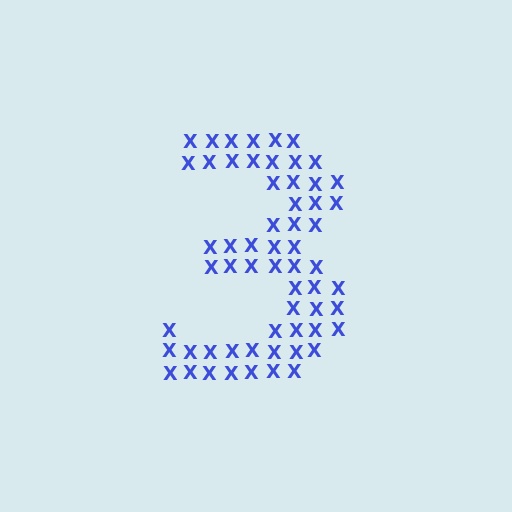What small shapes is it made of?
It is made of small letter X's.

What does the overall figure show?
The overall figure shows the digit 3.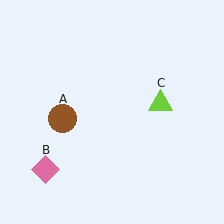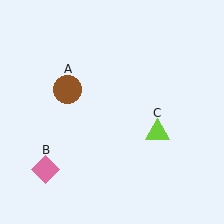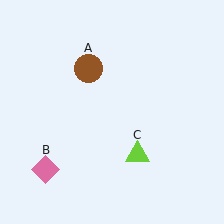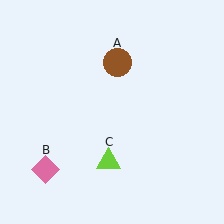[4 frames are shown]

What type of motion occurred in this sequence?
The brown circle (object A), lime triangle (object C) rotated clockwise around the center of the scene.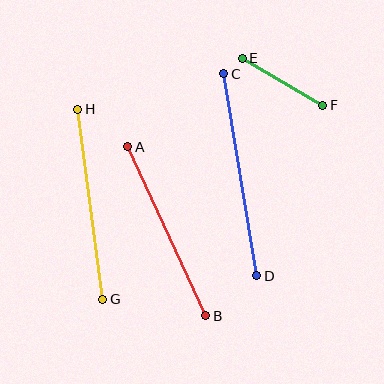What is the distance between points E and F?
The distance is approximately 93 pixels.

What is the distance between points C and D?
The distance is approximately 205 pixels.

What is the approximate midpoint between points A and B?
The midpoint is at approximately (167, 231) pixels.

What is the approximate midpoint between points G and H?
The midpoint is at approximately (90, 204) pixels.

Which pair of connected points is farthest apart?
Points C and D are farthest apart.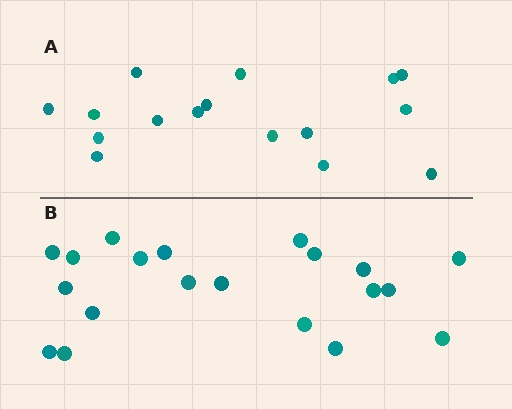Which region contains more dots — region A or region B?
Region B (the bottom region) has more dots.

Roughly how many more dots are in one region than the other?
Region B has about 4 more dots than region A.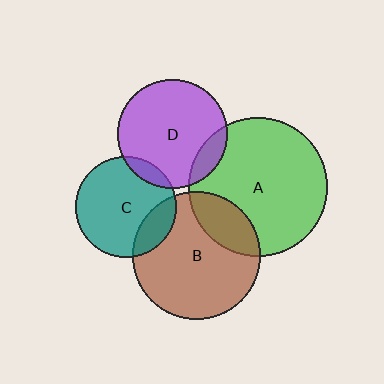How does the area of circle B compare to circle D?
Approximately 1.4 times.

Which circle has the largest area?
Circle A (green).